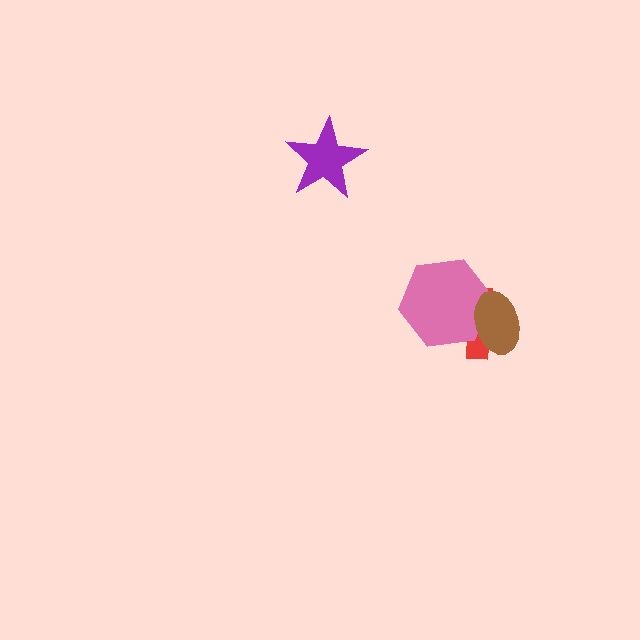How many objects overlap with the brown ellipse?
2 objects overlap with the brown ellipse.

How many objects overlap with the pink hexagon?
2 objects overlap with the pink hexagon.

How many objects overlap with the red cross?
2 objects overlap with the red cross.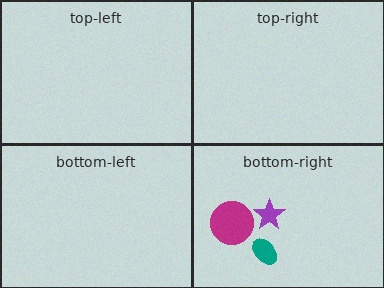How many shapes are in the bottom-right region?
3.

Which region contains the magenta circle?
The bottom-right region.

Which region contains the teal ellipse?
The bottom-right region.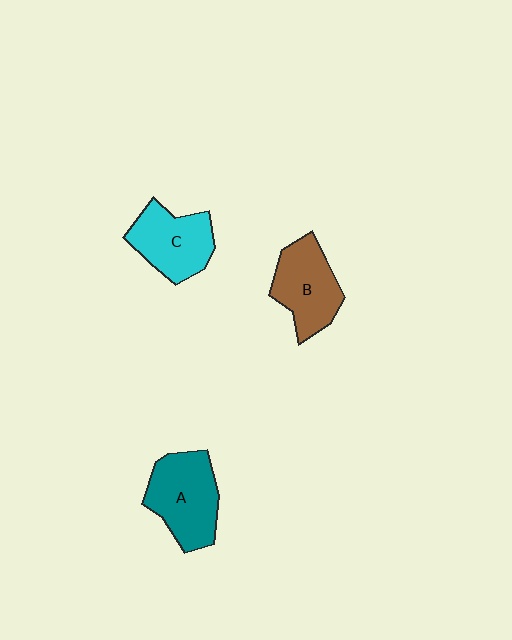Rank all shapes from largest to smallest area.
From largest to smallest: A (teal), B (brown), C (cyan).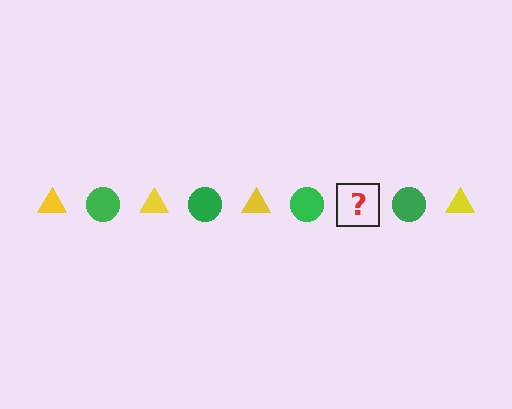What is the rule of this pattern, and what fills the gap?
The rule is that the pattern alternates between yellow triangle and green circle. The gap should be filled with a yellow triangle.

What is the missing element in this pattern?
The missing element is a yellow triangle.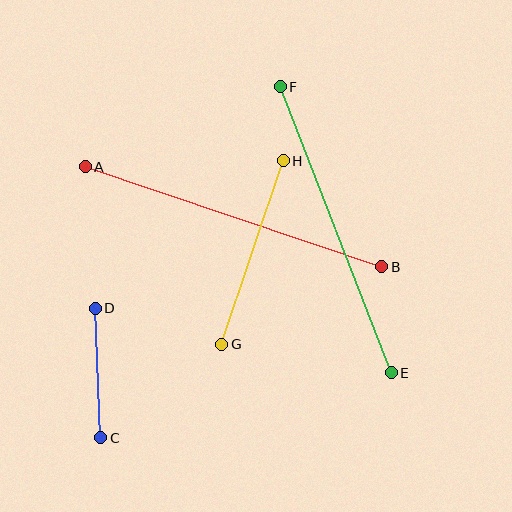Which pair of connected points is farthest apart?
Points A and B are farthest apart.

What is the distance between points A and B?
The distance is approximately 313 pixels.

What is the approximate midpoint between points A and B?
The midpoint is at approximately (234, 217) pixels.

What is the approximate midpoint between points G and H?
The midpoint is at approximately (253, 252) pixels.